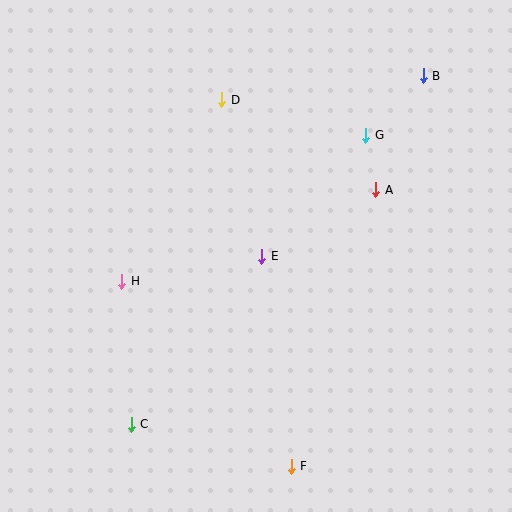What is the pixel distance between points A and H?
The distance between A and H is 270 pixels.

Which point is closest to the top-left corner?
Point D is closest to the top-left corner.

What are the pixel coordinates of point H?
Point H is at (121, 281).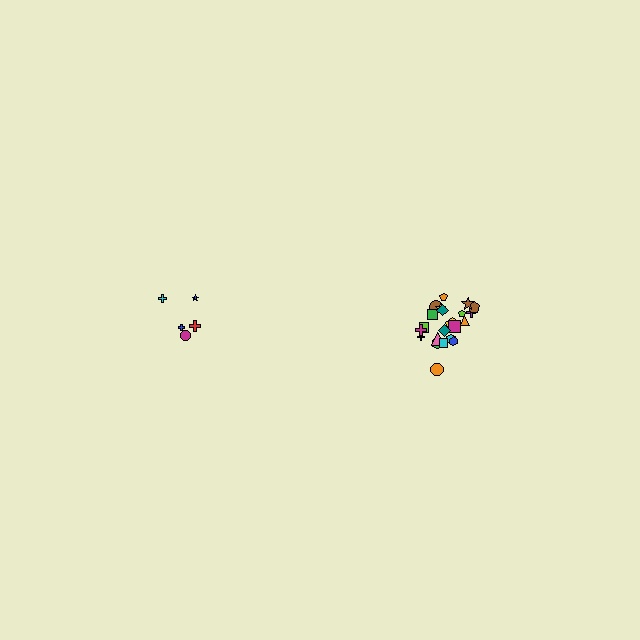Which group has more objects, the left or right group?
The right group.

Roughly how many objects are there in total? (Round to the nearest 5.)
Roughly 25 objects in total.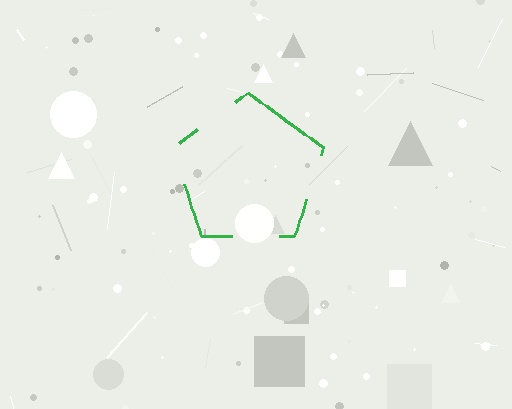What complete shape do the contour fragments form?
The contour fragments form a pentagon.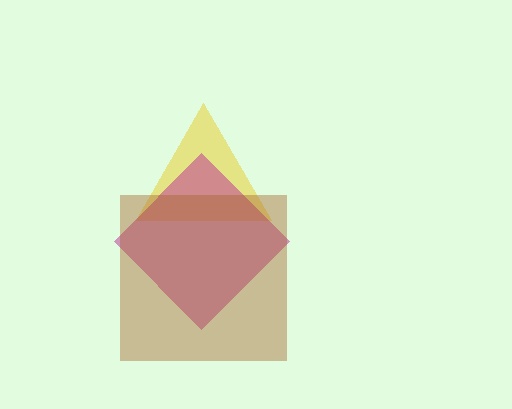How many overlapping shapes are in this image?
There are 3 overlapping shapes in the image.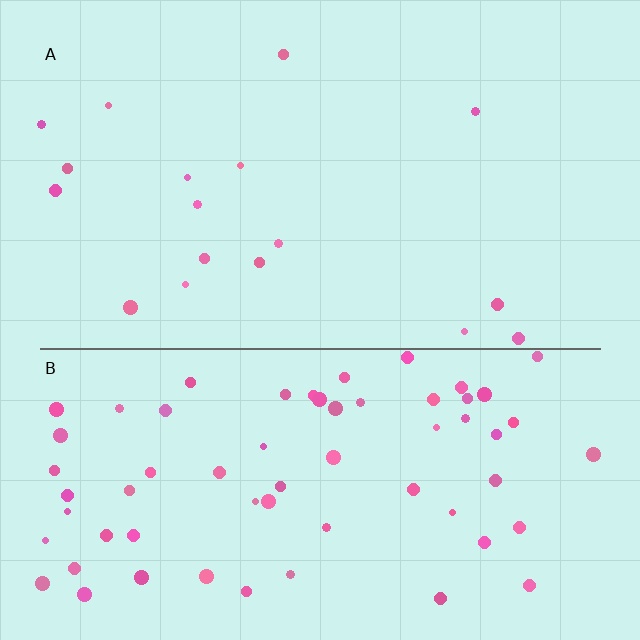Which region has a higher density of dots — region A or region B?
B (the bottom).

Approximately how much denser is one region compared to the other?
Approximately 3.7× — region B over region A.